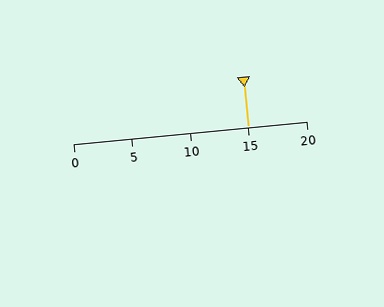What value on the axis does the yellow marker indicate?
The marker indicates approximately 15.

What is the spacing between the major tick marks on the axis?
The major ticks are spaced 5 apart.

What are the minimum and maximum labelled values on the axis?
The axis runs from 0 to 20.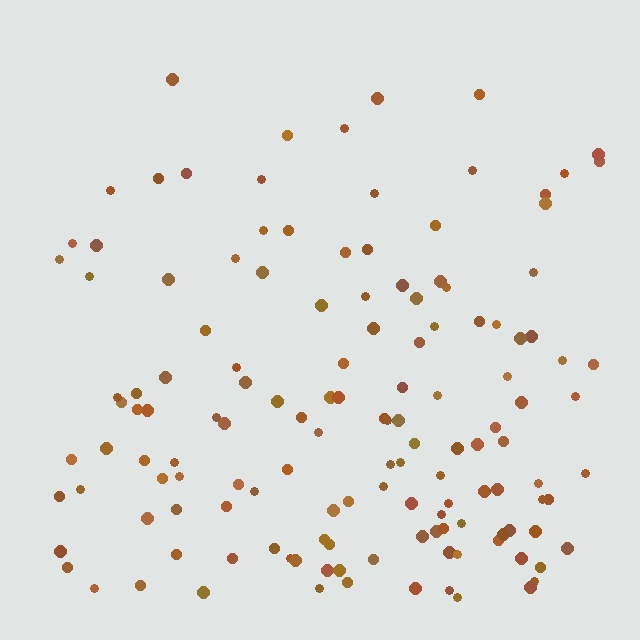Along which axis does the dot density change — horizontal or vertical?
Vertical.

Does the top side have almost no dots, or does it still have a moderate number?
Still a moderate number, just noticeably fewer than the bottom.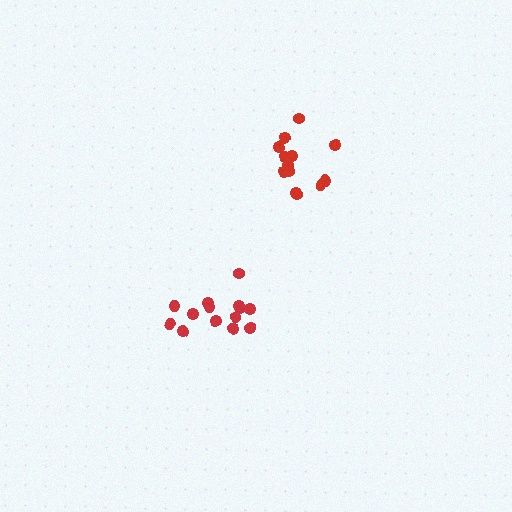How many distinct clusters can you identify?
There are 2 distinct clusters.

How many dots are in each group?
Group 1: 13 dots, Group 2: 14 dots (27 total).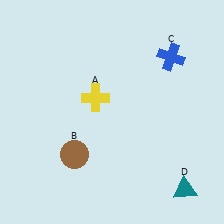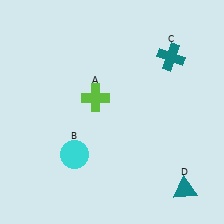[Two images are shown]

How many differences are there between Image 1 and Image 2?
There are 3 differences between the two images.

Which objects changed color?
A changed from yellow to lime. B changed from brown to cyan. C changed from blue to teal.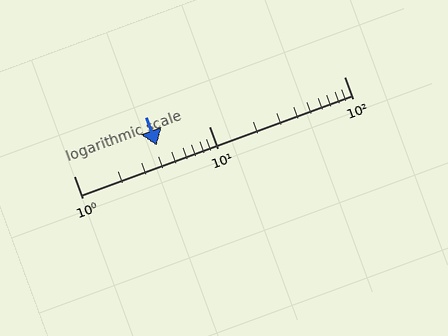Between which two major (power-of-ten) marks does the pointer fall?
The pointer is between 1 and 10.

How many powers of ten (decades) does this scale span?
The scale spans 2 decades, from 1 to 100.